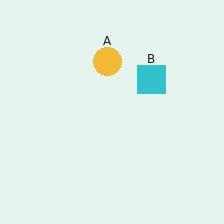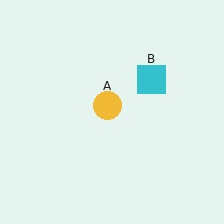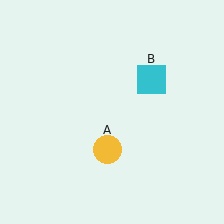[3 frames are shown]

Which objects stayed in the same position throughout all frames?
Cyan square (object B) remained stationary.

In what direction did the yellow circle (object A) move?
The yellow circle (object A) moved down.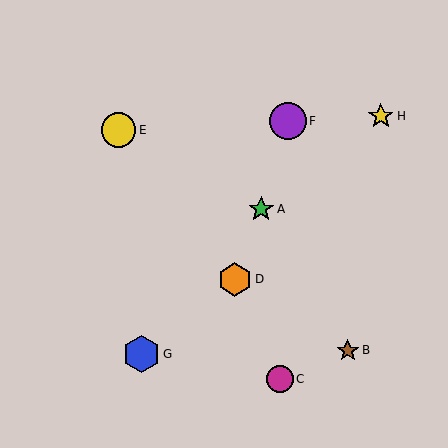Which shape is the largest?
The blue hexagon (labeled G) is the largest.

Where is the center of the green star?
The center of the green star is at (261, 209).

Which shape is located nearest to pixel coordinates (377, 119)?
The yellow star (labeled H) at (381, 116) is nearest to that location.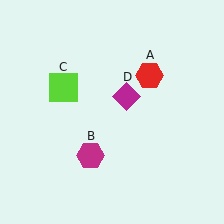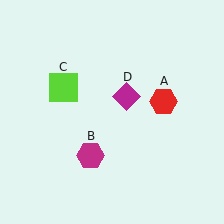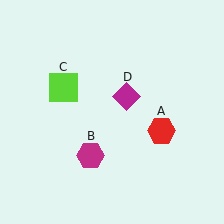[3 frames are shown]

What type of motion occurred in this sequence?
The red hexagon (object A) rotated clockwise around the center of the scene.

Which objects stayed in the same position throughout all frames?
Magenta hexagon (object B) and lime square (object C) and magenta diamond (object D) remained stationary.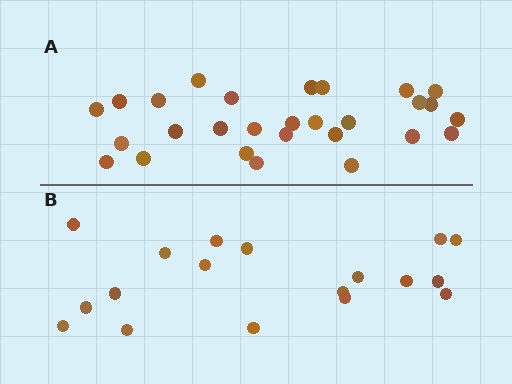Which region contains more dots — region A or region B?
Region A (the top region) has more dots.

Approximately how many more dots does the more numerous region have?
Region A has roughly 10 or so more dots than region B.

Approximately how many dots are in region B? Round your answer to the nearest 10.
About 20 dots. (The exact count is 18, which rounds to 20.)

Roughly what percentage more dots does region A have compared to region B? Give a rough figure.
About 55% more.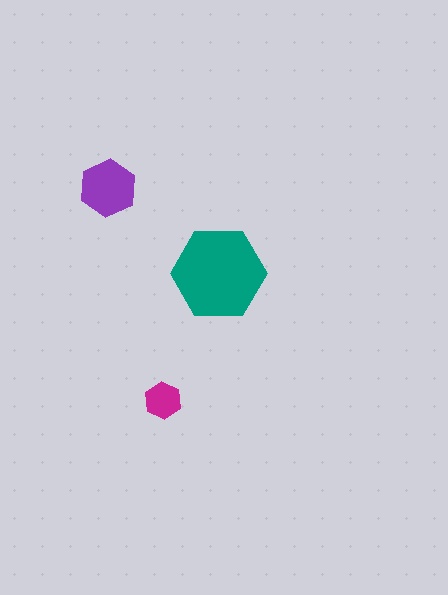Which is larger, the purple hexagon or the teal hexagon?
The teal one.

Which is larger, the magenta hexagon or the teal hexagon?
The teal one.